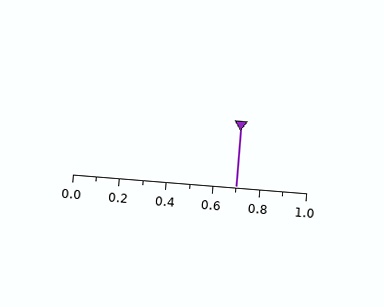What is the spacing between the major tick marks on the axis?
The major ticks are spaced 0.2 apart.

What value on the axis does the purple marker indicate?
The marker indicates approximately 0.7.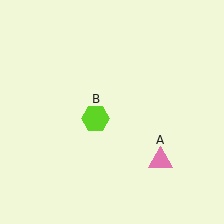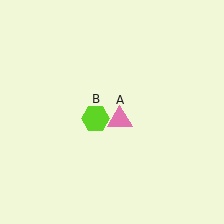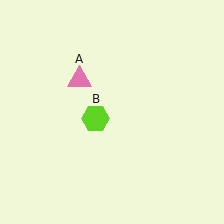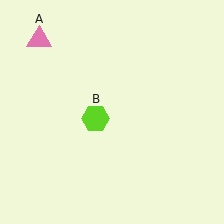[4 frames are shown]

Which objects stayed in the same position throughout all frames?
Lime hexagon (object B) remained stationary.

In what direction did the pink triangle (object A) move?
The pink triangle (object A) moved up and to the left.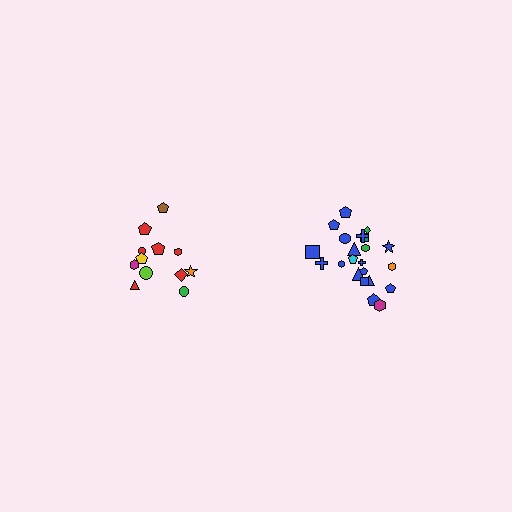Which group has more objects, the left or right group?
The right group.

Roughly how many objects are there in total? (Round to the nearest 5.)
Roughly 35 objects in total.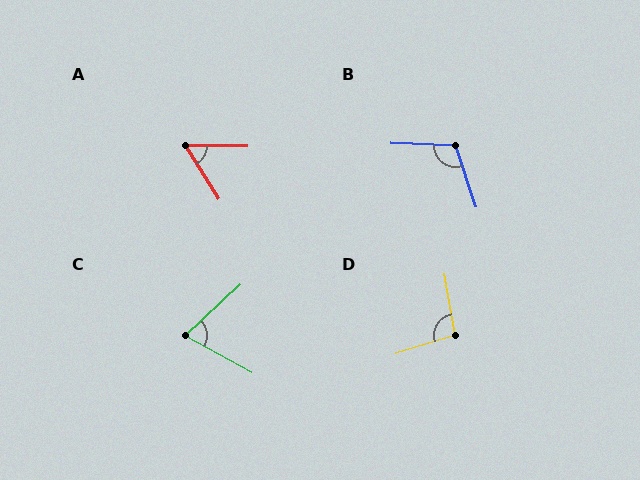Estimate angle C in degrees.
Approximately 71 degrees.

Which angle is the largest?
B, at approximately 110 degrees.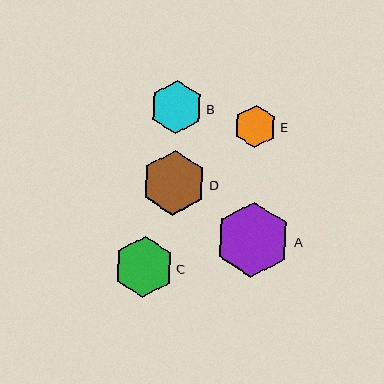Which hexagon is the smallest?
Hexagon E is the smallest with a size of approximately 43 pixels.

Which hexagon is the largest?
Hexagon A is the largest with a size of approximately 76 pixels.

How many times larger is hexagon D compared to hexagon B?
Hexagon D is approximately 1.2 times the size of hexagon B.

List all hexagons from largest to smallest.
From largest to smallest: A, D, C, B, E.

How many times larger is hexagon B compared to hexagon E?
Hexagon B is approximately 1.2 times the size of hexagon E.